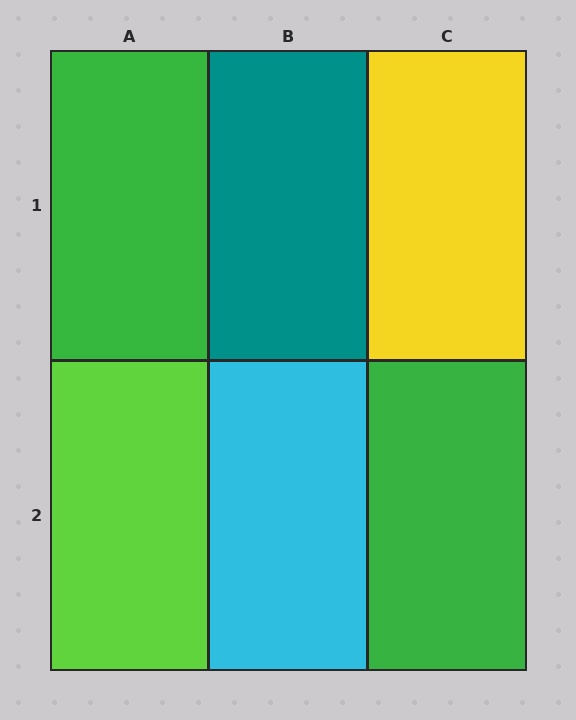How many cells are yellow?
1 cell is yellow.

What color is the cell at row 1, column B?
Teal.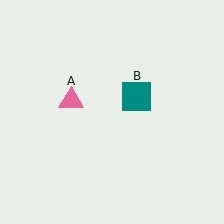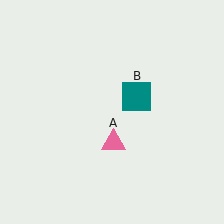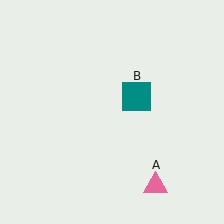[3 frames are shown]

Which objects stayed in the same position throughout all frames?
Teal square (object B) remained stationary.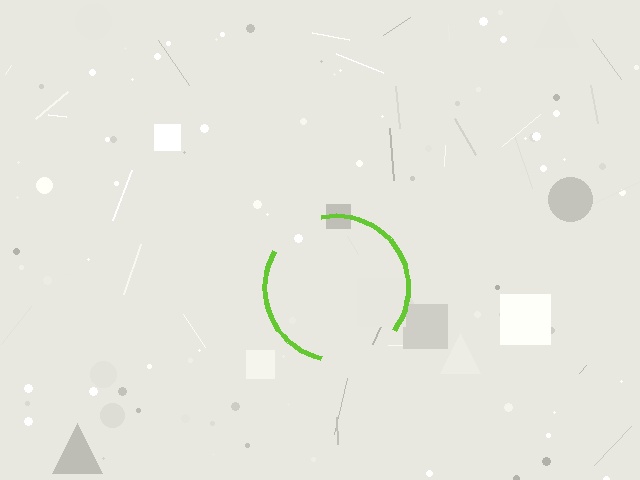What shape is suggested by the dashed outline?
The dashed outline suggests a circle.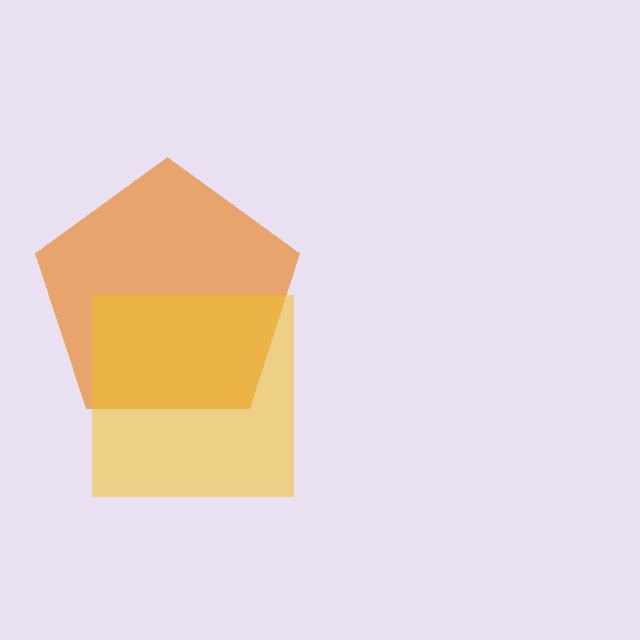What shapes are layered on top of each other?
The layered shapes are: an orange pentagon, a yellow square.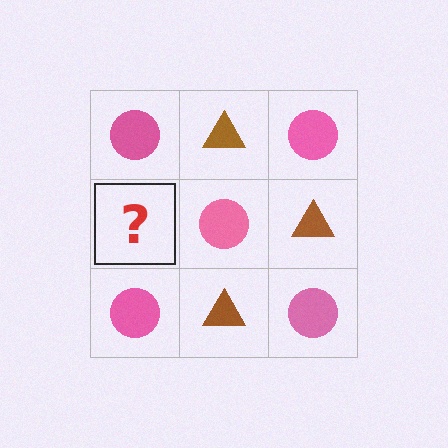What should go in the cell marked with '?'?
The missing cell should contain a brown triangle.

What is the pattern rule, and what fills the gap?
The rule is that it alternates pink circle and brown triangle in a checkerboard pattern. The gap should be filled with a brown triangle.